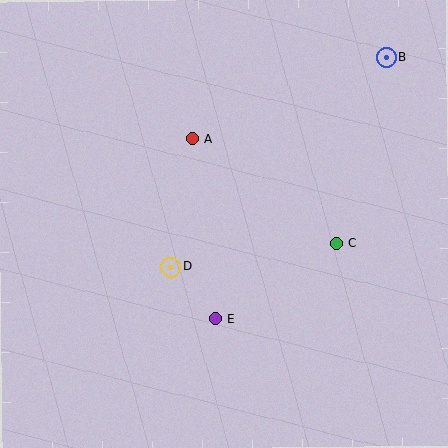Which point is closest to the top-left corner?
Point A is closest to the top-left corner.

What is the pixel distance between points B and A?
The distance between B and A is 210 pixels.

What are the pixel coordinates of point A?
Point A is at (192, 139).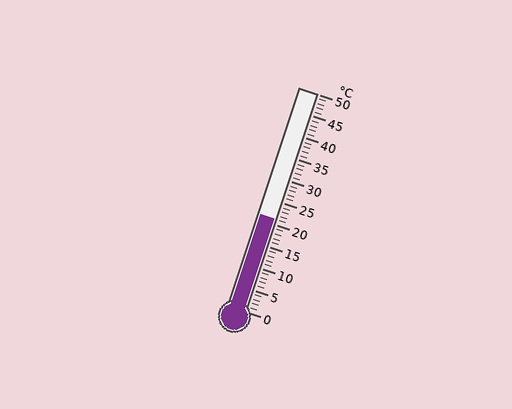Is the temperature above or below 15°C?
The temperature is above 15°C.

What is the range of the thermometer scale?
The thermometer scale ranges from 0°C to 50°C.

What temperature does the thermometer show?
The thermometer shows approximately 21°C.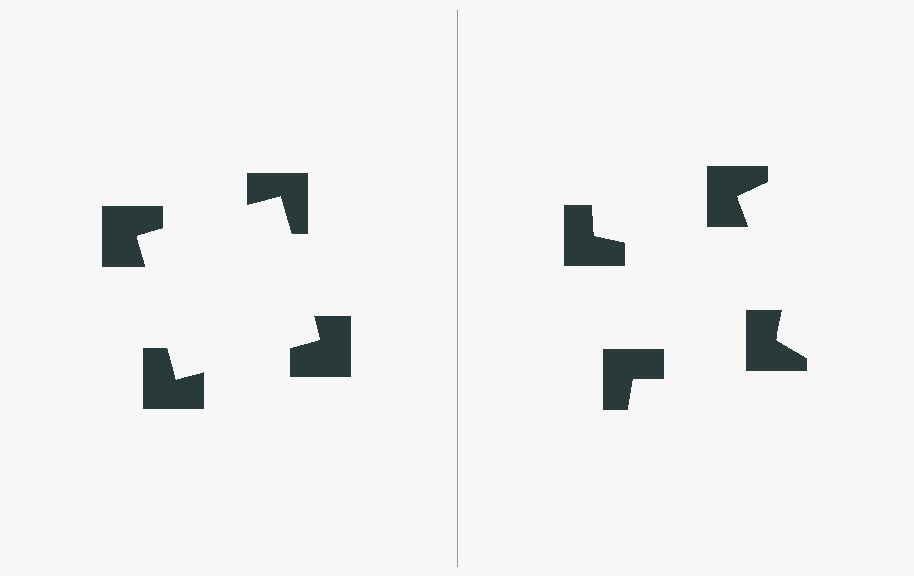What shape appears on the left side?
An illusory square.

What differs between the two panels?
The notched squares are positioned identically on both sides; only the wedge orientations differ. On the left they align to a square; on the right they are misaligned.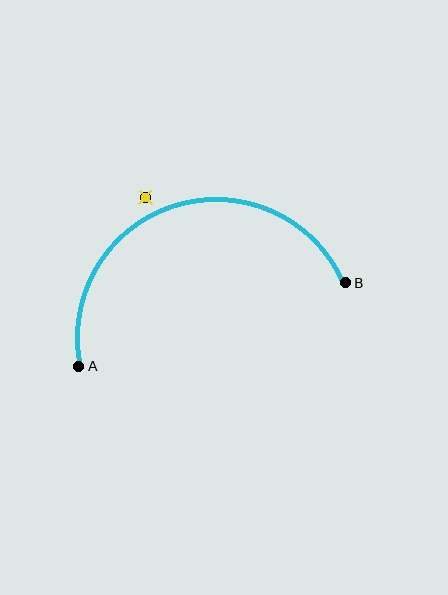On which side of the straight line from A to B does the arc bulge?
The arc bulges above the straight line connecting A and B.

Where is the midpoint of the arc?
The arc midpoint is the point on the curve farthest from the straight line joining A and B. It sits above that line.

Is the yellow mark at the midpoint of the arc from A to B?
No — the yellow mark does not lie on the arc at all. It sits slightly outside the curve.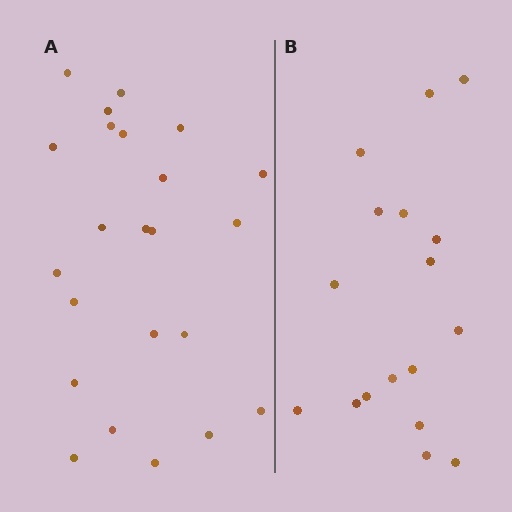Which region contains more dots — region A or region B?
Region A (the left region) has more dots.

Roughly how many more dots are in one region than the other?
Region A has about 6 more dots than region B.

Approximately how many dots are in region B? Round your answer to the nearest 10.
About 20 dots. (The exact count is 17, which rounds to 20.)